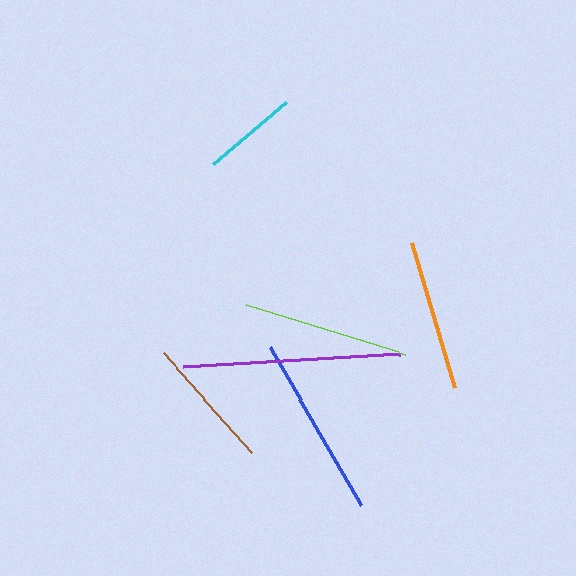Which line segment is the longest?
The purple line is the longest at approximately 217 pixels.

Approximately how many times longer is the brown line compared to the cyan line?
The brown line is approximately 1.4 times the length of the cyan line.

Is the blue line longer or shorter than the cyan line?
The blue line is longer than the cyan line.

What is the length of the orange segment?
The orange segment is approximately 151 pixels long.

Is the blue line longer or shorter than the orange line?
The blue line is longer than the orange line.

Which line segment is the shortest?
The cyan line is the shortest at approximately 96 pixels.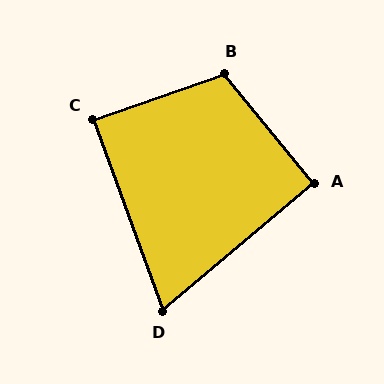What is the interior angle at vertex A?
Approximately 91 degrees (approximately right).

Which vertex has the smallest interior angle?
D, at approximately 70 degrees.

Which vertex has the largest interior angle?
B, at approximately 110 degrees.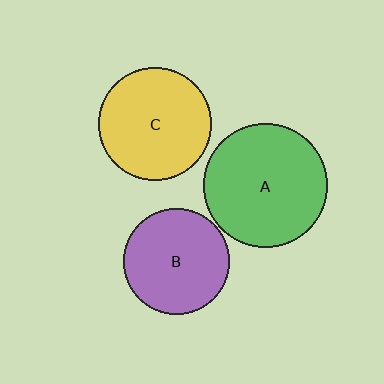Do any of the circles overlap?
No, none of the circles overlap.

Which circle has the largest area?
Circle A (green).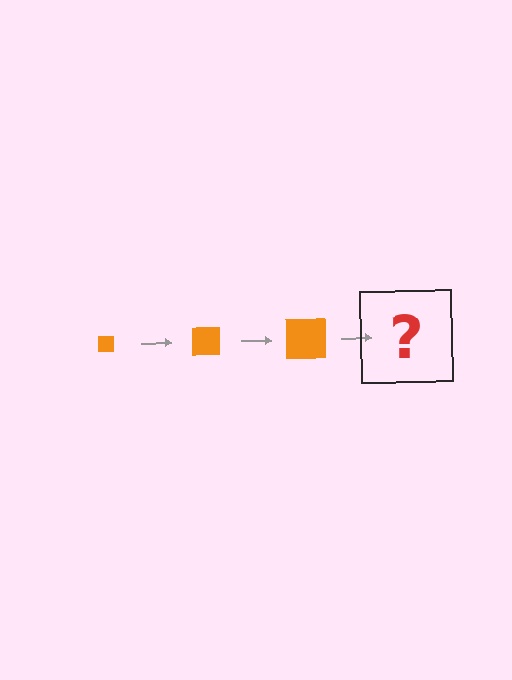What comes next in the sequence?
The next element should be an orange square, larger than the previous one.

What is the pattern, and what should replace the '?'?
The pattern is that the square gets progressively larger each step. The '?' should be an orange square, larger than the previous one.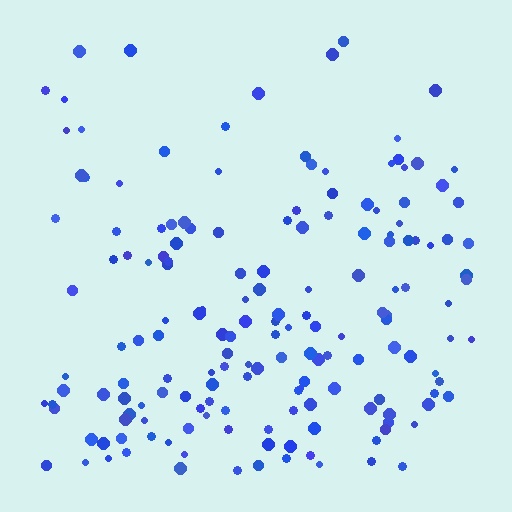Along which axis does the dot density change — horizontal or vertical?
Vertical.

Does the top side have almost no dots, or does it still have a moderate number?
Still a moderate number, just noticeably fewer than the bottom.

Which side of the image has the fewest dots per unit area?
The top.